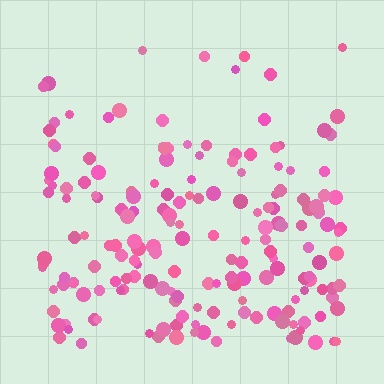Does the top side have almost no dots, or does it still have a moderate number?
Still a moderate number, just noticeably fewer than the bottom.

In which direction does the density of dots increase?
From top to bottom, with the bottom side densest.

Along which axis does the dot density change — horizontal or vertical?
Vertical.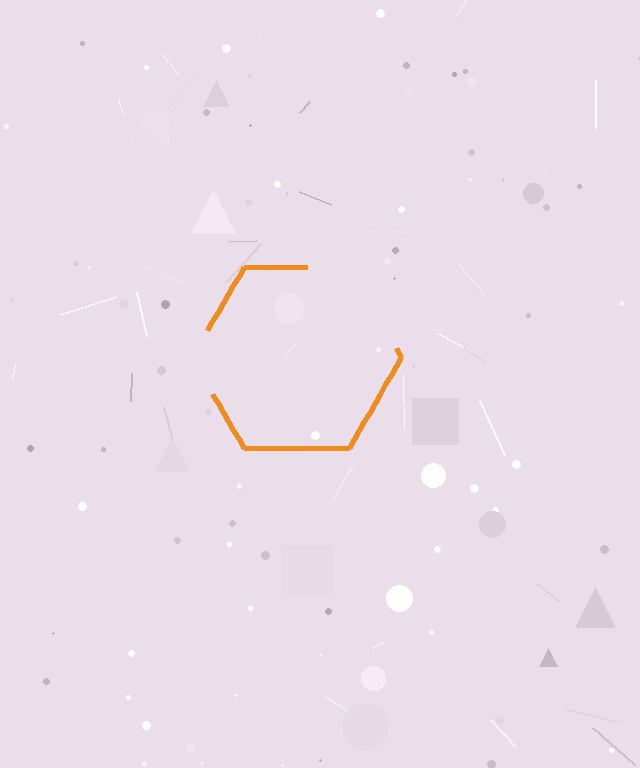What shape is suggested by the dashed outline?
The dashed outline suggests a hexagon.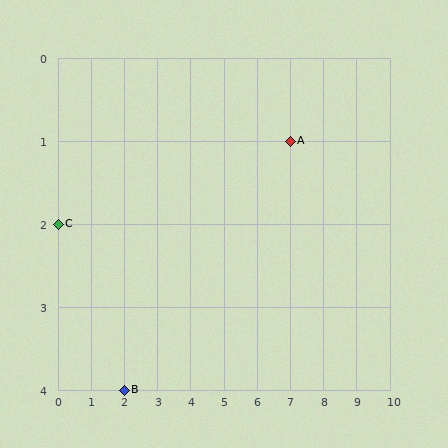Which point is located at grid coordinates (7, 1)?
Point A is at (7, 1).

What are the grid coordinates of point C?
Point C is at grid coordinates (0, 2).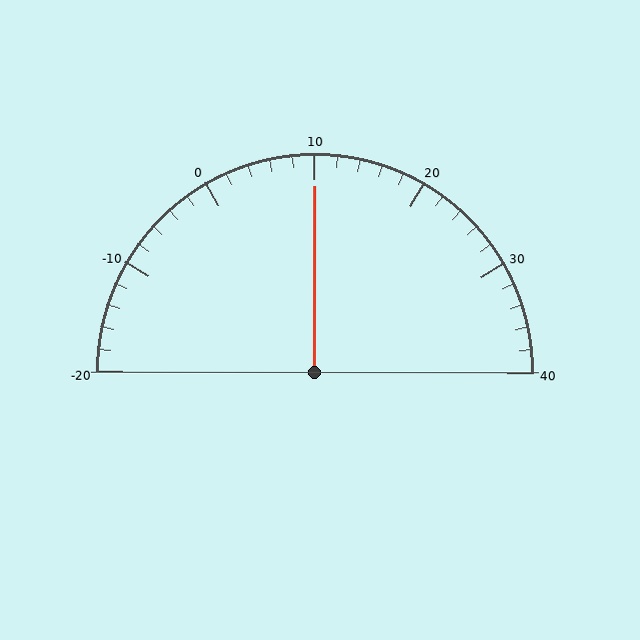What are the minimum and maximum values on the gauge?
The gauge ranges from -20 to 40.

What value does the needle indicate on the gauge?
The needle indicates approximately 10.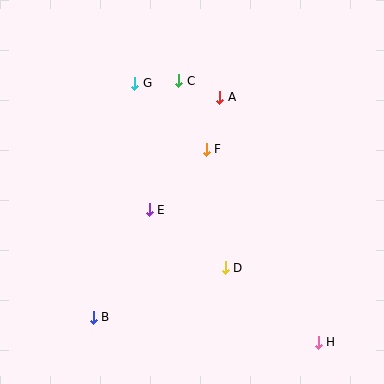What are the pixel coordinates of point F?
Point F is at (206, 149).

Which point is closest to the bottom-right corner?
Point H is closest to the bottom-right corner.